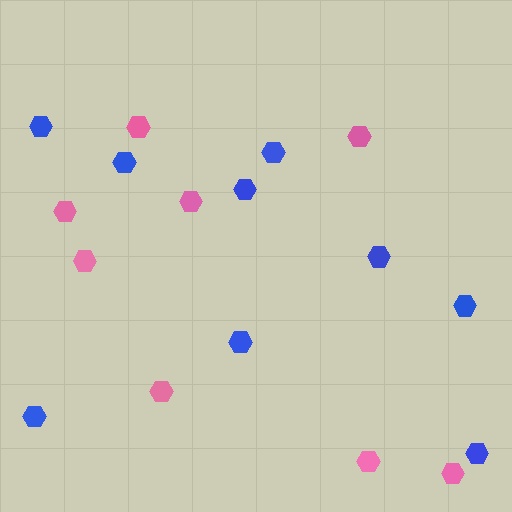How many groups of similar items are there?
There are 2 groups: one group of pink hexagons (8) and one group of blue hexagons (9).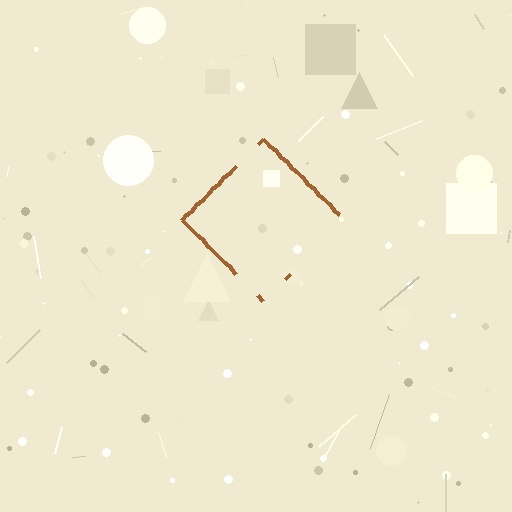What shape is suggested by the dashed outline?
The dashed outline suggests a diamond.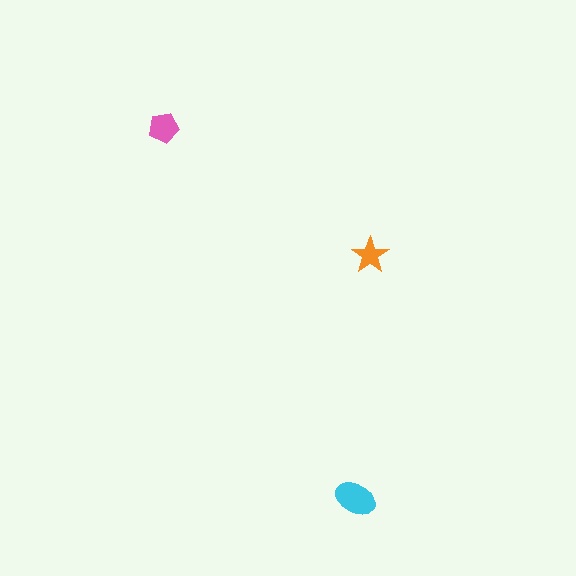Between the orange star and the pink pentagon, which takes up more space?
The pink pentagon.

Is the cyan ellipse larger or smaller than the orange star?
Larger.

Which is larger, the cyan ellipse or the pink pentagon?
The cyan ellipse.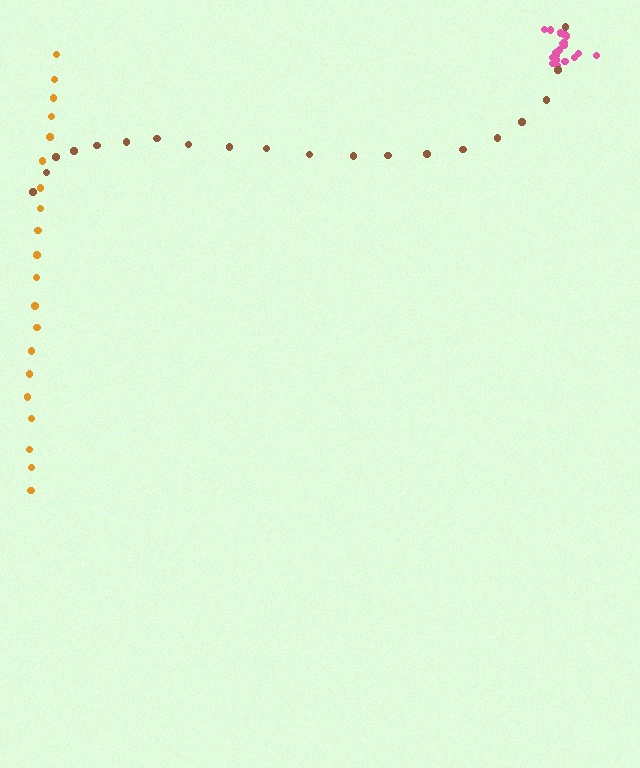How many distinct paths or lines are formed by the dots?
There are 3 distinct paths.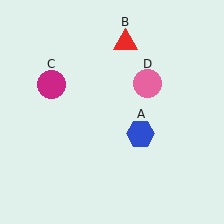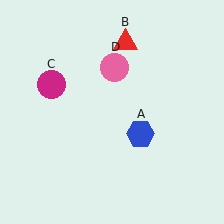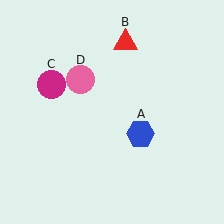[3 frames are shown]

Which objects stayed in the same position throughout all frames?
Blue hexagon (object A) and red triangle (object B) and magenta circle (object C) remained stationary.